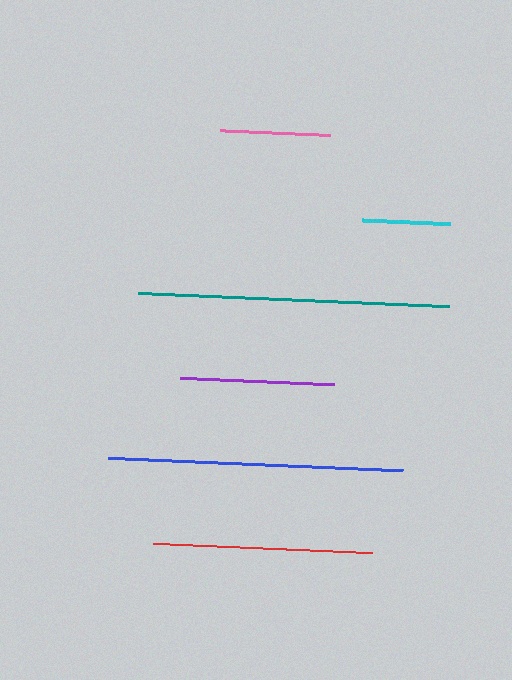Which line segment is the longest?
The teal line is the longest at approximately 311 pixels.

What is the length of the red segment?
The red segment is approximately 219 pixels long.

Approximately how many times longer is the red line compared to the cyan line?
The red line is approximately 2.5 times the length of the cyan line.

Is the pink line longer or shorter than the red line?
The red line is longer than the pink line.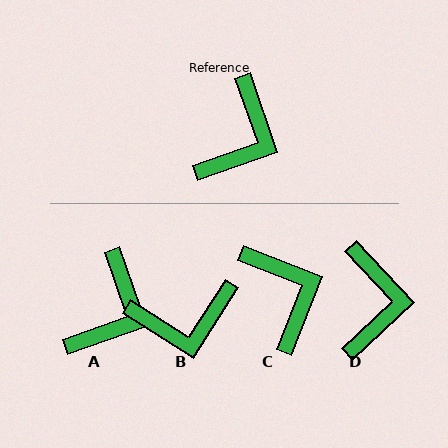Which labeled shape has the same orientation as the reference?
A.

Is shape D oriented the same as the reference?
No, it is off by about 24 degrees.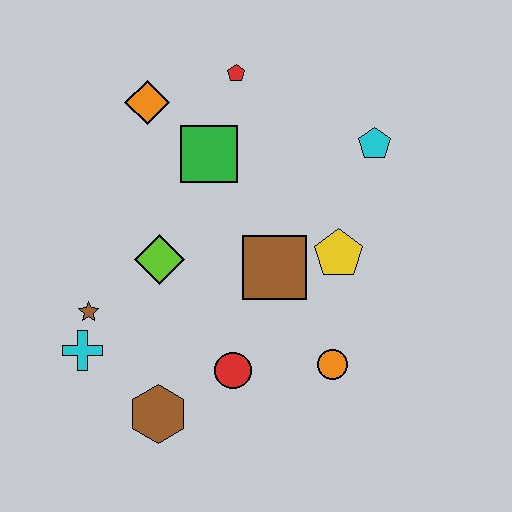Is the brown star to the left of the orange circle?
Yes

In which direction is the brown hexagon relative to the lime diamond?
The brown hexagon is below the lime diamond.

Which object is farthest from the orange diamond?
The orange circle is farthest from the orange diamond.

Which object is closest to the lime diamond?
The brown star is closest to the lime diamond.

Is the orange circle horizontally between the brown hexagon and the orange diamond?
No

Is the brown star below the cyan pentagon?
Yes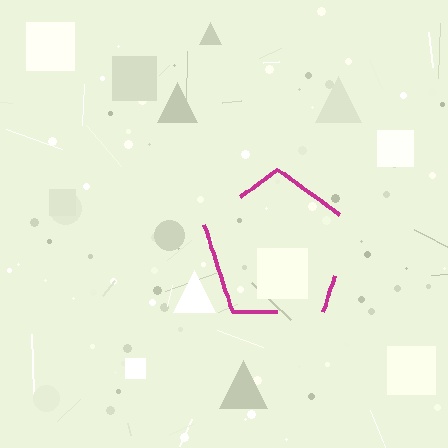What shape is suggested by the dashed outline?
The dashed outline suggests a pentagon.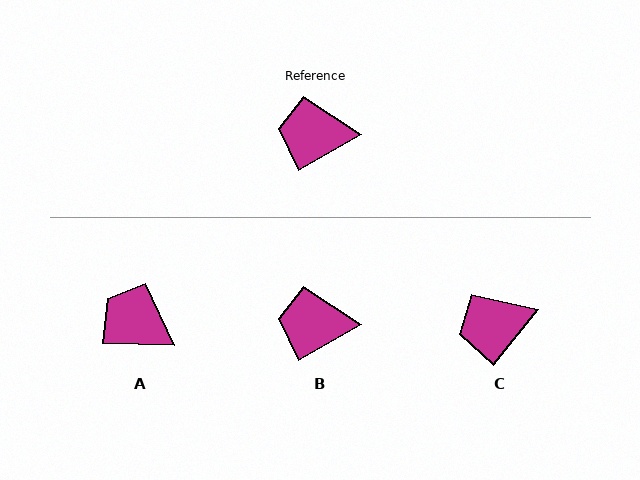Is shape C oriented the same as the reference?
No, it is off by about 21 degrees.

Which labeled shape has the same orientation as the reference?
B.